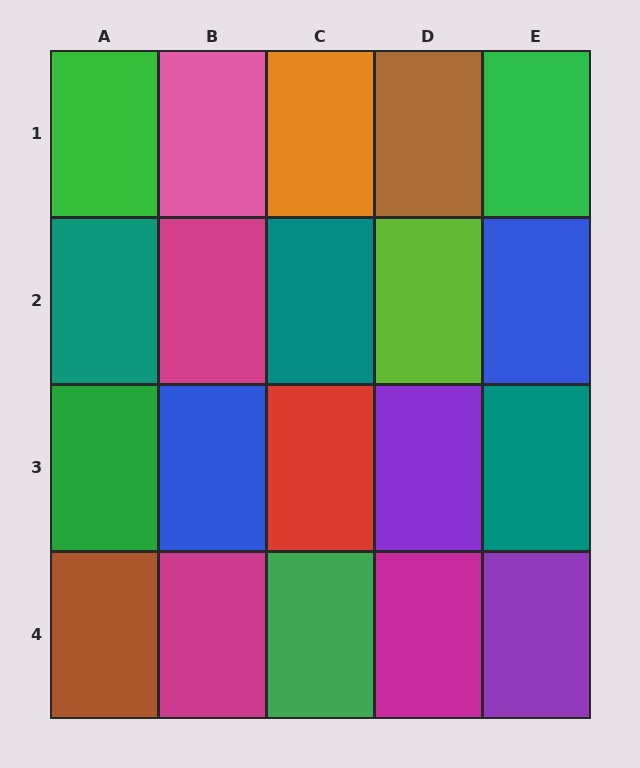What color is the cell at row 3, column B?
Blue.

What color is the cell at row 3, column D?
Purple.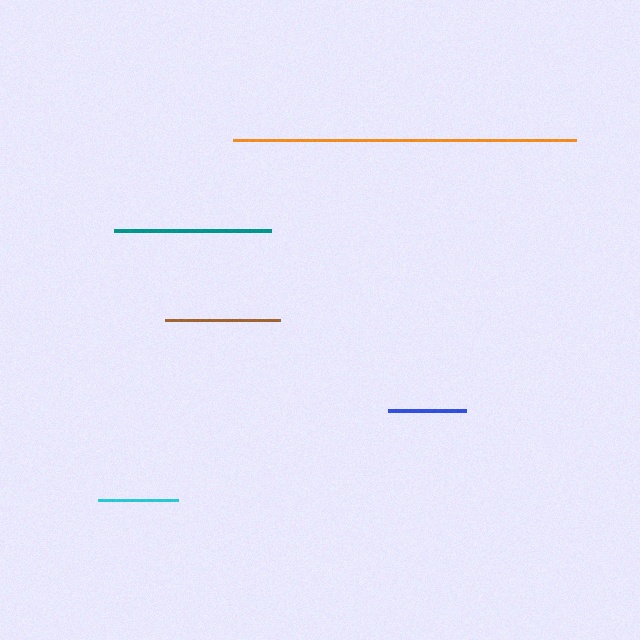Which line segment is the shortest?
The blue line is the shortest at approximately 78 pixels.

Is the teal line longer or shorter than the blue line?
The teal line is longer than the blue line.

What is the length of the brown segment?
The brown segment is approximately 115 pixels long.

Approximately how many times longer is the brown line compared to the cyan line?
The brown line is approximately 1.4 times the length of the cyan line.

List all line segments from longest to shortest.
From longest to shortest: orange, teal, brown, cyan, blue.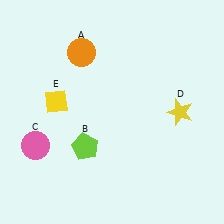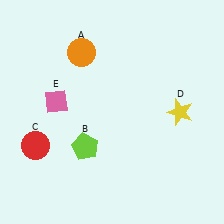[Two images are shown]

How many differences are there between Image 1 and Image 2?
There are 2 differences between the two images.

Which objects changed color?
C changed from pink to red. E changed from yellow to pink.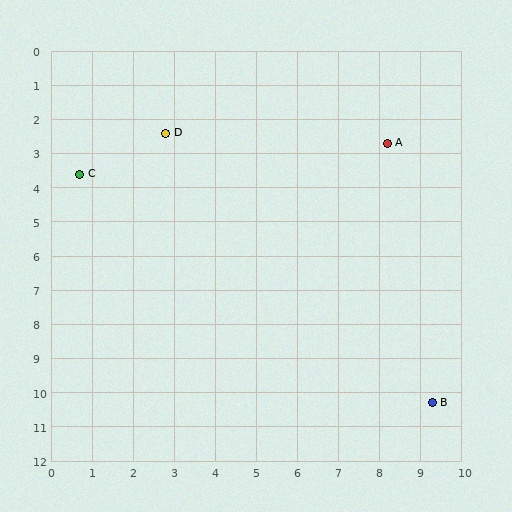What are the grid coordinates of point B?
Point B is at approximately (9.3, 10.3).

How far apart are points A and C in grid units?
Points A and C are about 7.6 grid units apart.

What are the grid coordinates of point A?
Point A is at approximately (8.2, 2.7).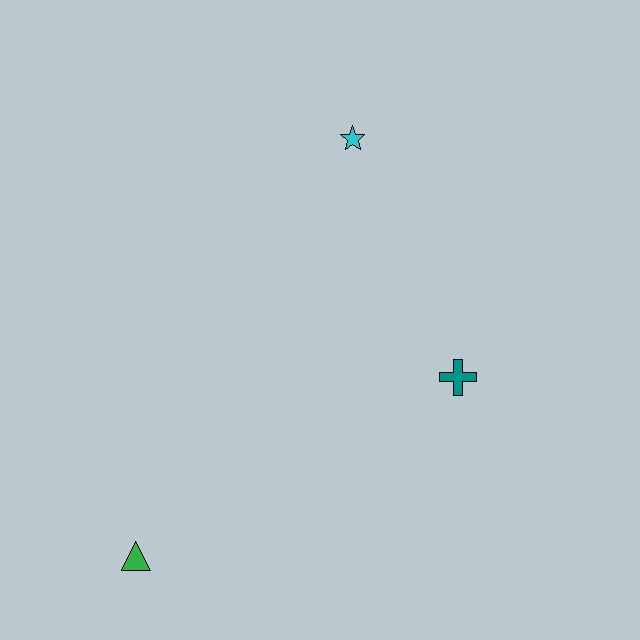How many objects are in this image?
There are 3 objects.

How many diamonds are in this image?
There are no diamonds.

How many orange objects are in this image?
There are no orange objects.